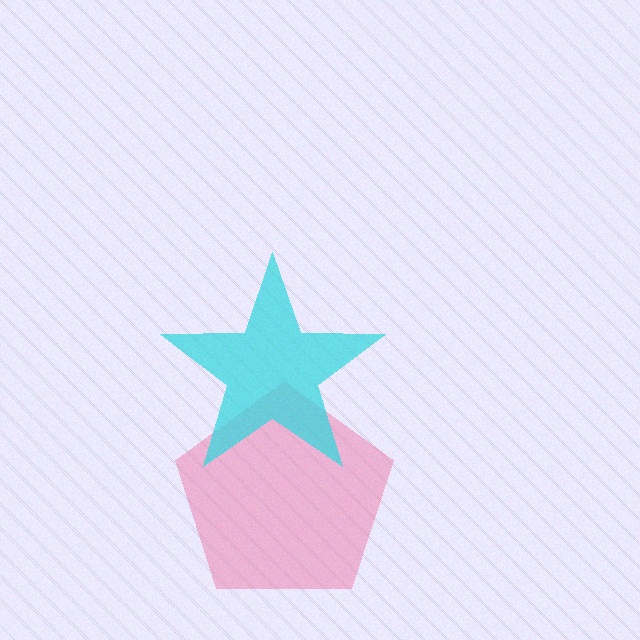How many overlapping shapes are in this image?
There are 2 overlapping shapes in the image.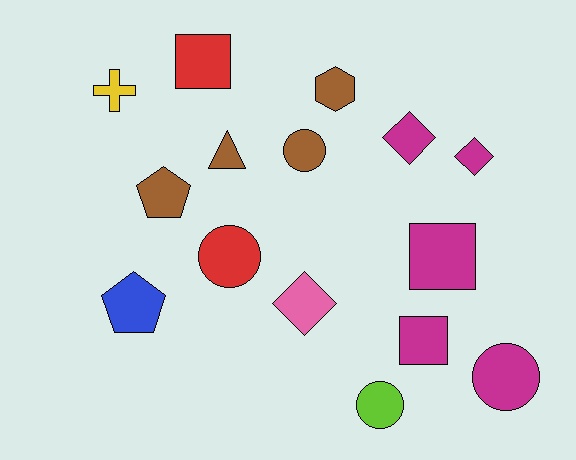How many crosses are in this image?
There is 1 cross.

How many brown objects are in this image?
There are 4 brown objects.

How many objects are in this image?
There are 15 objects.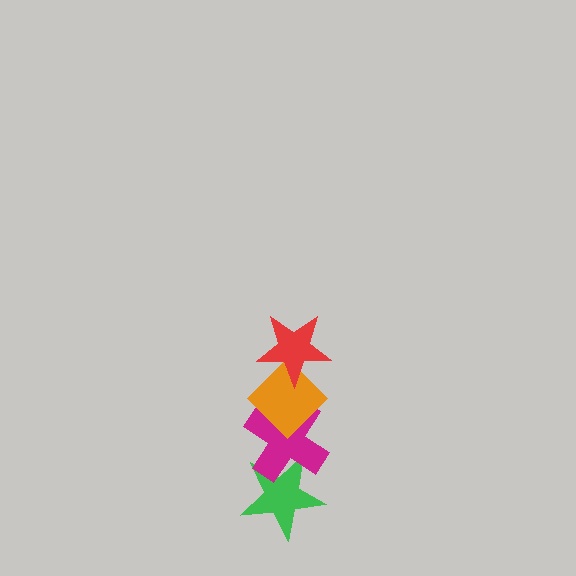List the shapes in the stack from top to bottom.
From top to bottom: the red star, the orange diamond, the magenta cross, the green star.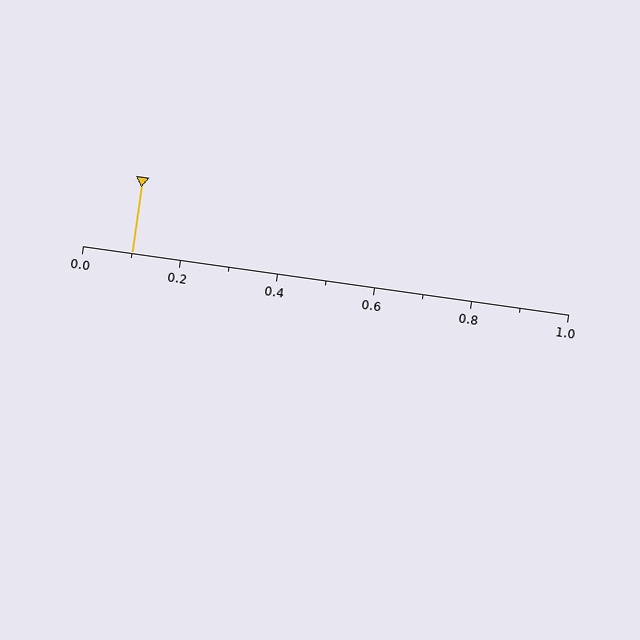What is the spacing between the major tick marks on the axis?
The major ticks are spaced 0.2 apart.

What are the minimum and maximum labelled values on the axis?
The axis runs from 0.0 to 1.0.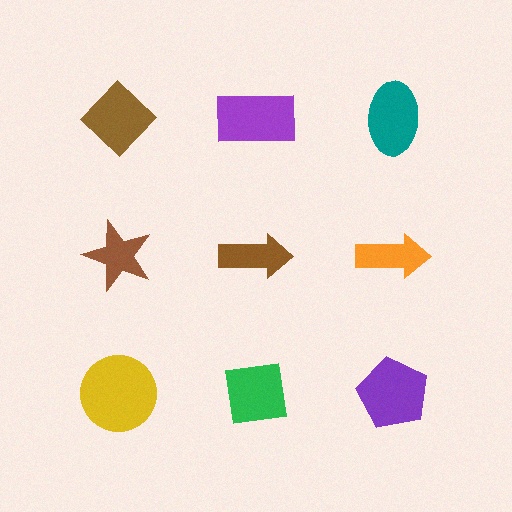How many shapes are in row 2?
3 shapes.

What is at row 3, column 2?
A green square.